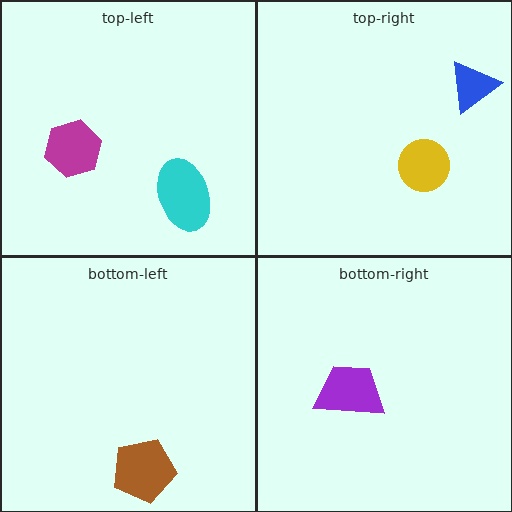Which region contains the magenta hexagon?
The top-left region.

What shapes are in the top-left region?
The magenta hexagon, the cyan ellipse.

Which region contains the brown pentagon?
The bottom-left region.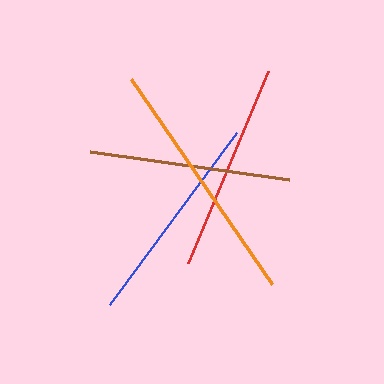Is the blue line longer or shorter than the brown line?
The blue line is longer than the brown line.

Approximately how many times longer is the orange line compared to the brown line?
The orange line is approximately 1.2 times the length of the brown line.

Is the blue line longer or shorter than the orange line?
The orange line is longer than the blue line.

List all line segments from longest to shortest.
From longest to shortest: orange, blue, red, brown.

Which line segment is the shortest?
The brown line is the shortest at approximately 201 pixels.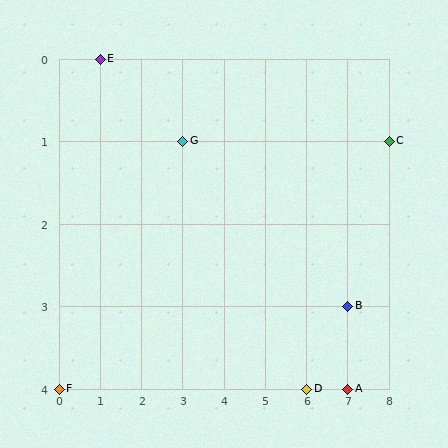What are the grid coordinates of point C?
Point C is at grid coordinates (8, 1).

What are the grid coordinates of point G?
Point G is at grid coordinates (3, 1).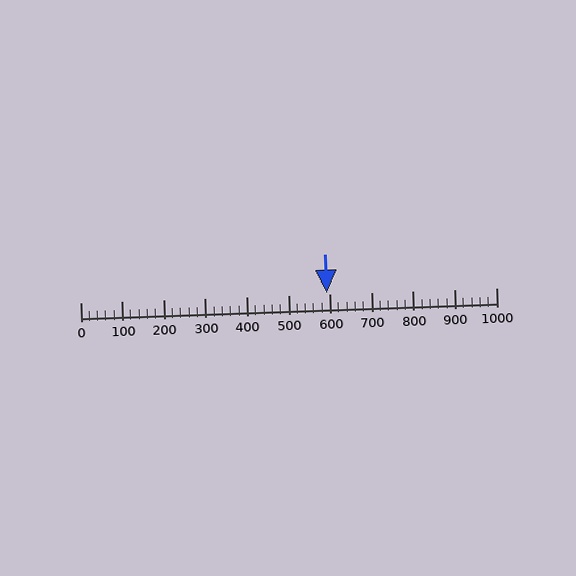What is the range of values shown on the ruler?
The ruler shows values from 0 to 1000.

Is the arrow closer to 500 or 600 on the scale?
The arrow is closer to 600.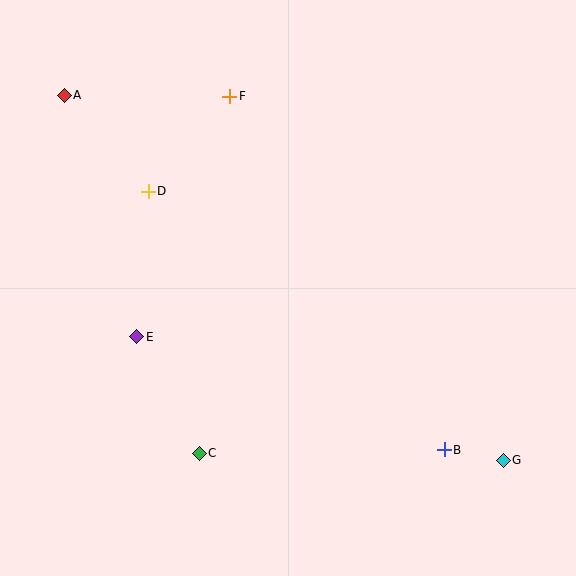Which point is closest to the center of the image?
Point E at (137, 337) is closest to the center.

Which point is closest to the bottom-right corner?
Point G is closest to the bottom-right corner.